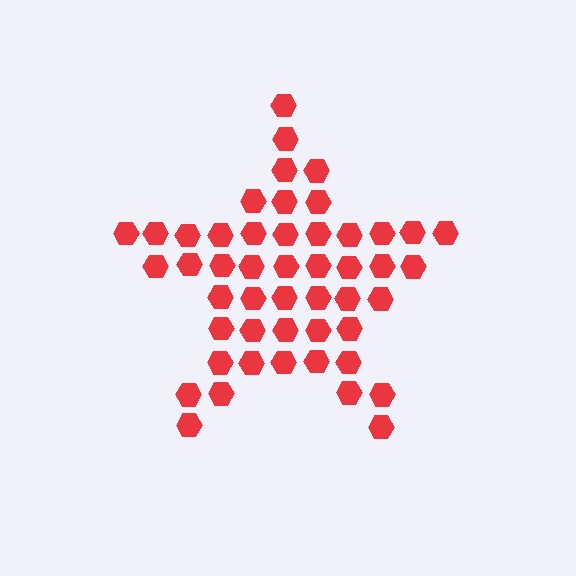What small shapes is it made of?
It is made of small hexagons.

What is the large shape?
The large shape is a star.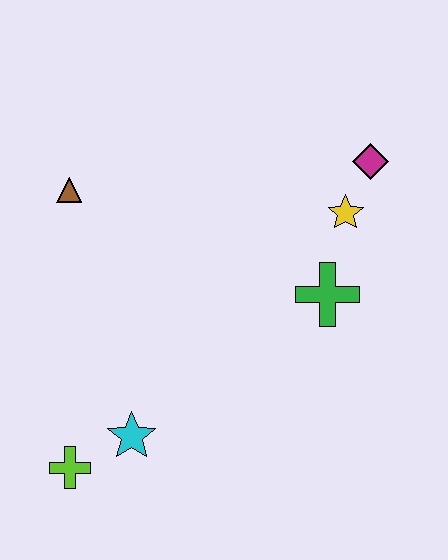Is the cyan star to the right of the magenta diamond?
No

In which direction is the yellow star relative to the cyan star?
The yellow star is above the cyan star.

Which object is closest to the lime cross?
The cyan star is closest to the lime cross.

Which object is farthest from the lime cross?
The magenta diamond is farthest from the lime cross.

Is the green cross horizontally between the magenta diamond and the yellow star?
No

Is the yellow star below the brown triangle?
Yes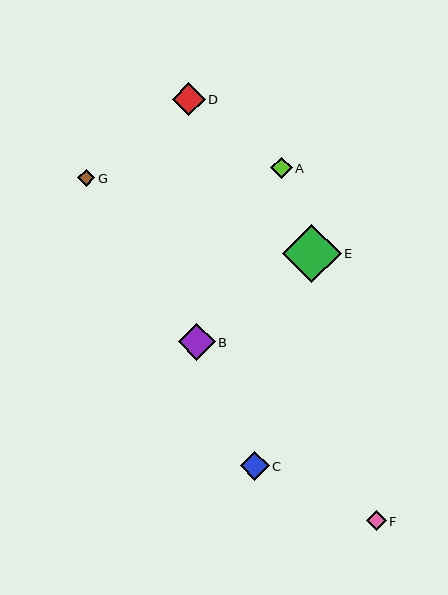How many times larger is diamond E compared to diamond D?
Diamond E is approximately 1.8 times the size of diamond D.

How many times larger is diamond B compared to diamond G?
Diamond B is approximately 2.2 times the size of diamond G.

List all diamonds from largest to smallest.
From largest to smallest: E, B, D, C, A, F, G.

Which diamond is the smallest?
Diamond G is the smallest with a size of approximately 17 pixels.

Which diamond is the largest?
Diamond E is the largest with a size of approximately 59 pixels.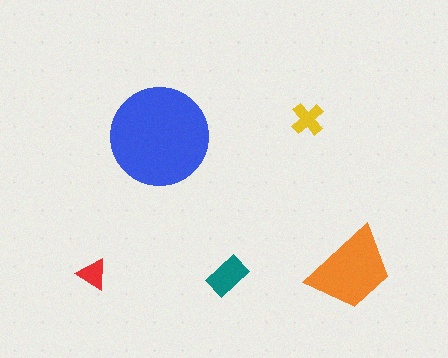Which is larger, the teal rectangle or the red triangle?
The teal rectangle.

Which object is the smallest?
The red triangle.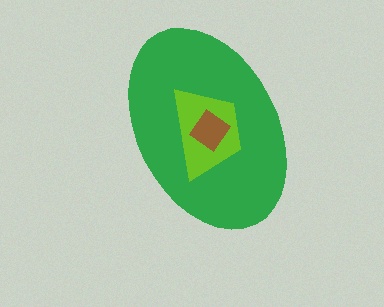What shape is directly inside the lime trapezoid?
The brown diamond.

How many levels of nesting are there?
3.